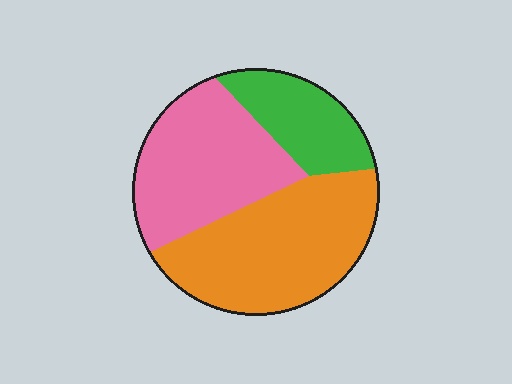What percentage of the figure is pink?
Pink takes up between a third and a half of the figure.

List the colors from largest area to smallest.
From largest to smallest: orange, pink, green.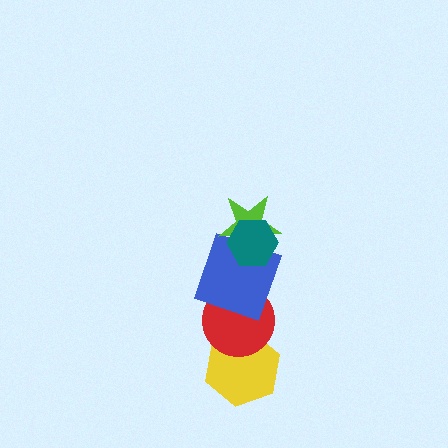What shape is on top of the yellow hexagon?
The red circle is on top of the yellow hexagon.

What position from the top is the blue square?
The blue square is 3rd from the top.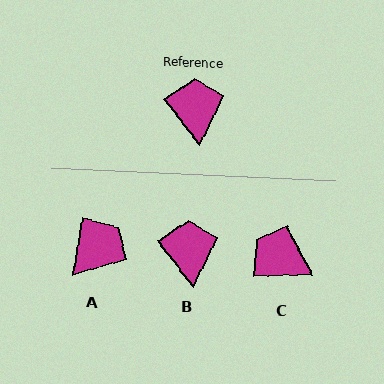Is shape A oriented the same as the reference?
No, it is off by about 48 degrees.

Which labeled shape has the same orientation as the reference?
B.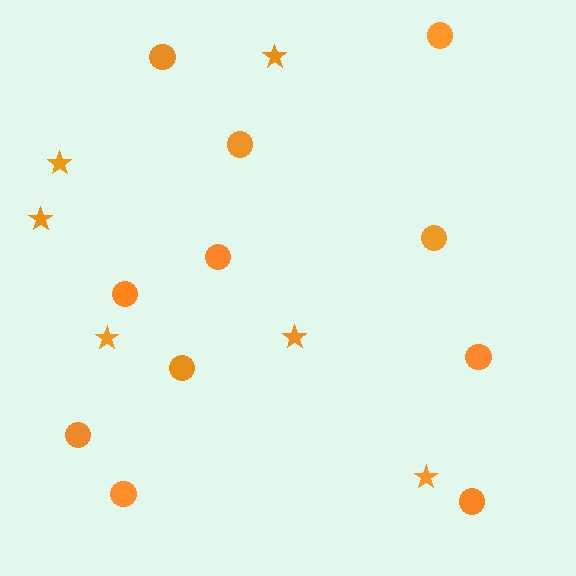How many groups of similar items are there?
There are 2 groups: one group of stars (6) and one group of circles (11).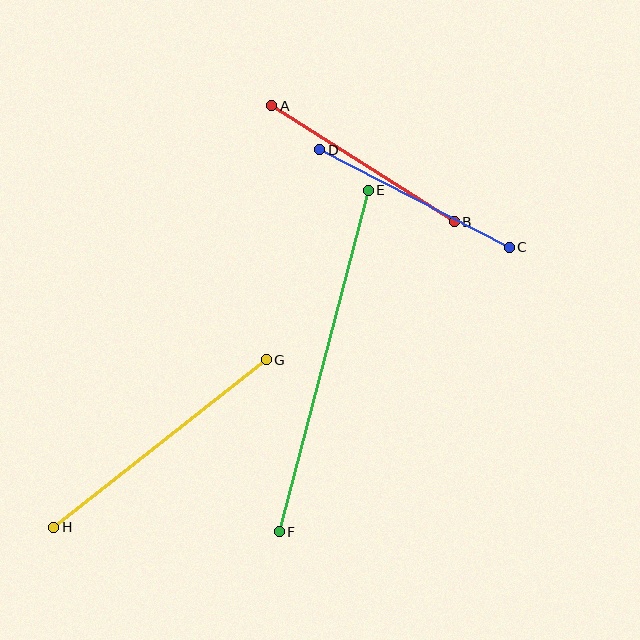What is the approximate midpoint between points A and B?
The midpoint is at approximately (363, 164) pixels.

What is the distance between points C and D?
The distance is approximately 213 pixels.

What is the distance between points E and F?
The distance is approximately 353 pixels.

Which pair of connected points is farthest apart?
Points E and F are farthest apart.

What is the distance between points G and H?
The distance is approximately 270 pixels.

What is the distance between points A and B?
The distance is approximately 216 pixels.